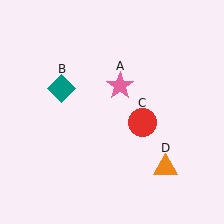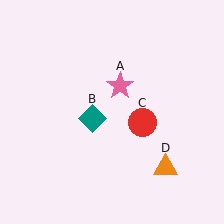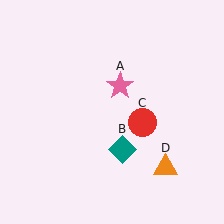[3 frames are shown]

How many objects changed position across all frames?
1 object changed position: teal diamond (object B).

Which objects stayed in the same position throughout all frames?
Pink star (object A) and red circle (object C) and orange triangle (object D) remained stationary.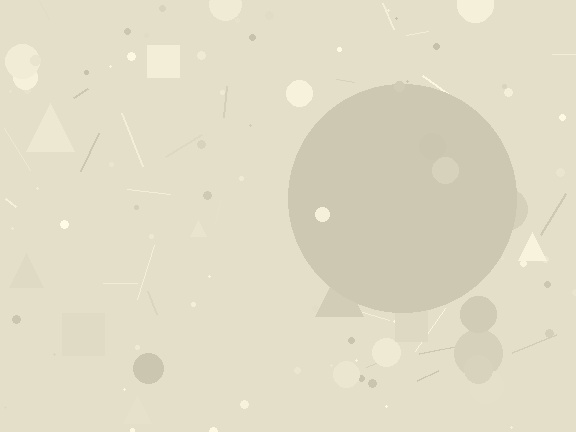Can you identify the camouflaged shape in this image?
The camouflaged shape is a circle.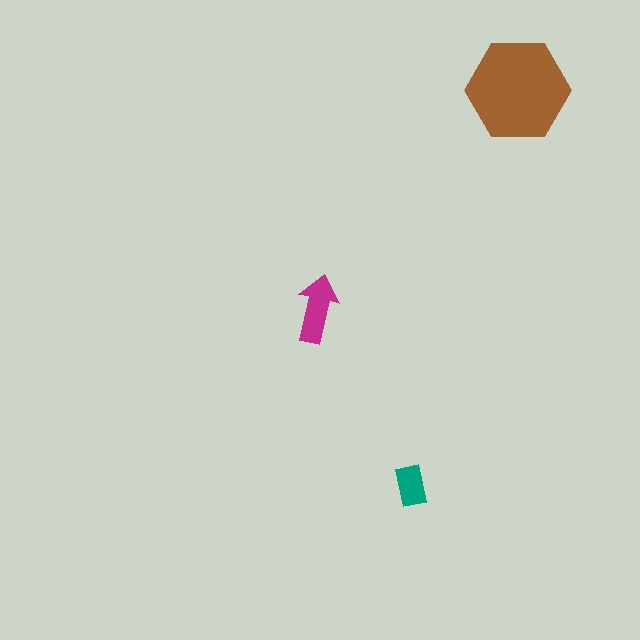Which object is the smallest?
The teal rectangle.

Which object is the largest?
The brown hexagon.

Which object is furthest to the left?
The magenta arrow is leftmost.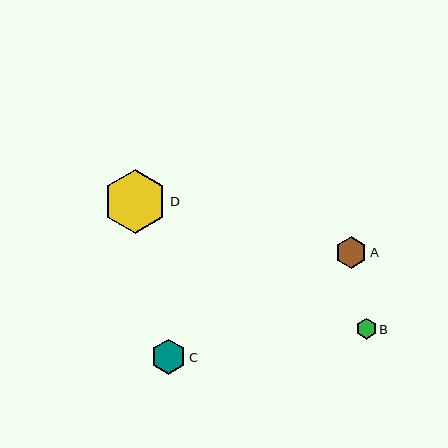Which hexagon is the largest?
Hexagon D is the largest with a size of approximately 64 pixels.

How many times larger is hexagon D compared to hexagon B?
Hexagon D is approximately 3.1 times the size of hexagon B.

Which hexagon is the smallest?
Hexagon B is the smallest with a size of approximately 20 pixels.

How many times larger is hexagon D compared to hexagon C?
Hexagon D is approximately 1.8 times the size of hexagon C.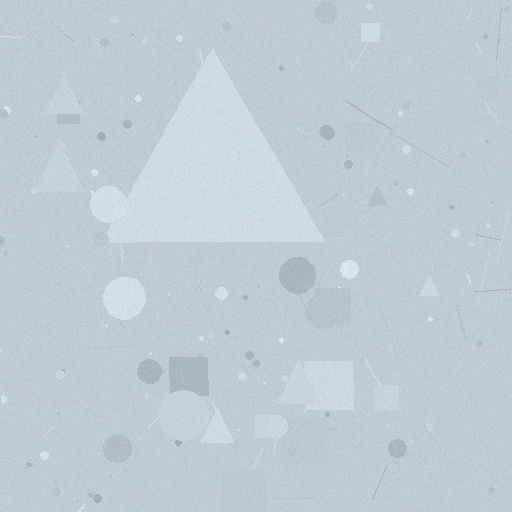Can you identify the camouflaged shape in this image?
The camouflaged shape is a triangle.